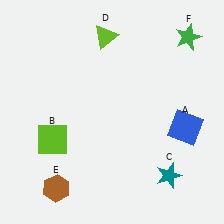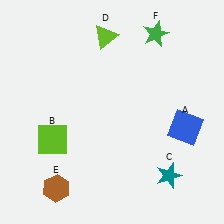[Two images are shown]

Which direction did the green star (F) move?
The green star (F) moved left.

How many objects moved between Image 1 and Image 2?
1 object moved between the two images.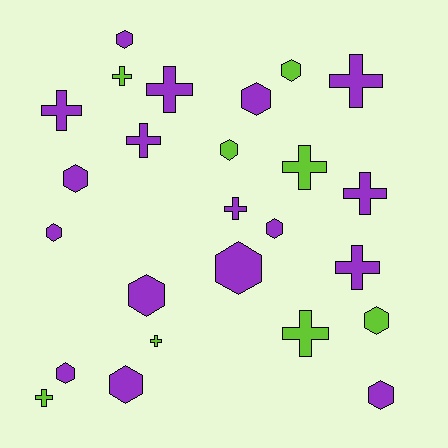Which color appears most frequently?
Purple, with 17 objects.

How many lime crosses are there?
There are 5 lime crosses.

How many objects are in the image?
There are 25 objects.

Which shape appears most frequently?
Hexagon, with 13 objects.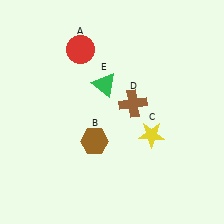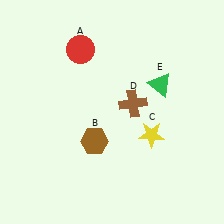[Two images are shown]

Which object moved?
The green triangle (E) moved right.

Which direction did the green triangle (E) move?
The green triangle (E) moved right.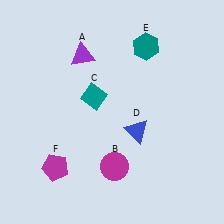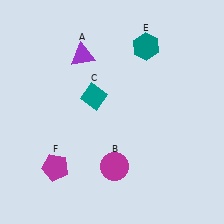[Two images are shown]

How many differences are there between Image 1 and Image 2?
There is 1 difference between the two images.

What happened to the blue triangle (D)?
The blue triangle (D) was removed in Image 2. It was in the bottom-right area of Image 1.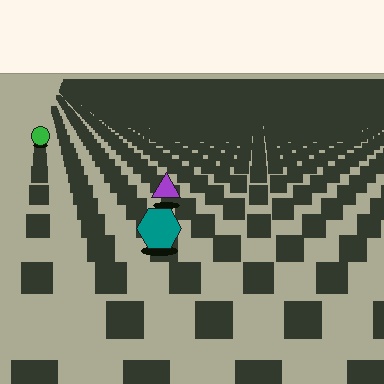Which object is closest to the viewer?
The teal hexagon is closest. The texture marks near it are larger and more spread out.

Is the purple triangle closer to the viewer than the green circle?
Yes. The purple triangle is closer — you can tell from the texture gradient: the ground texture is coarser near it.